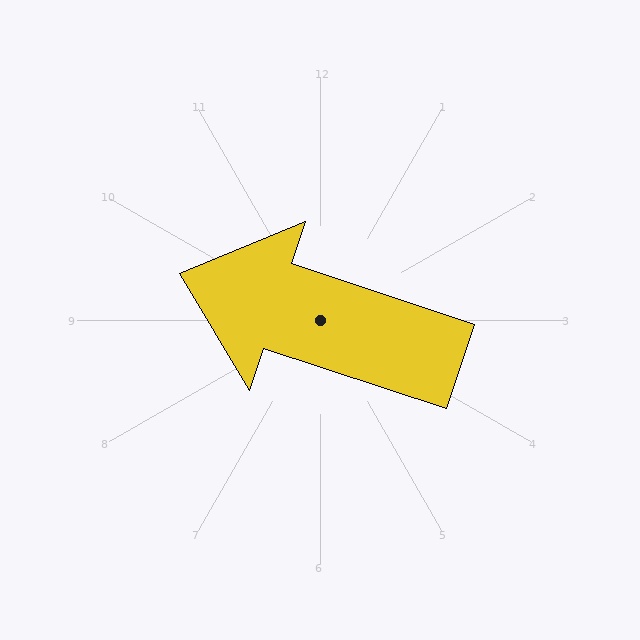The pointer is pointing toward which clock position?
Roughly 10 o'clock.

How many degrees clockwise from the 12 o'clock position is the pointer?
Approximately 288 degrees.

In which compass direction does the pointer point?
West.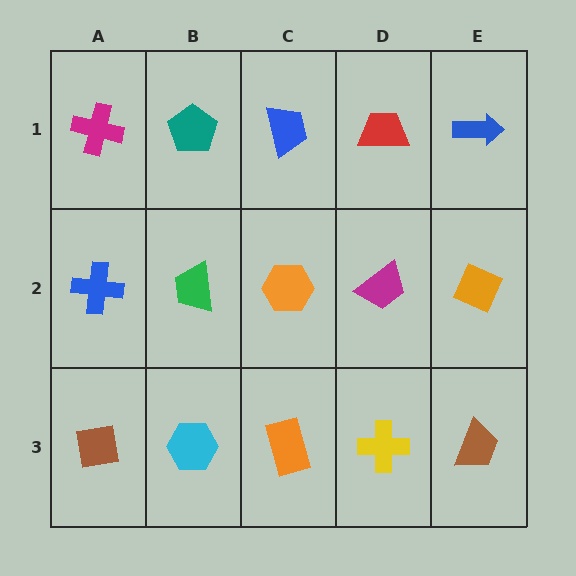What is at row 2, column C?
An orange hexagon.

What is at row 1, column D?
A red trapezoid.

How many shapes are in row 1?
5 shapes.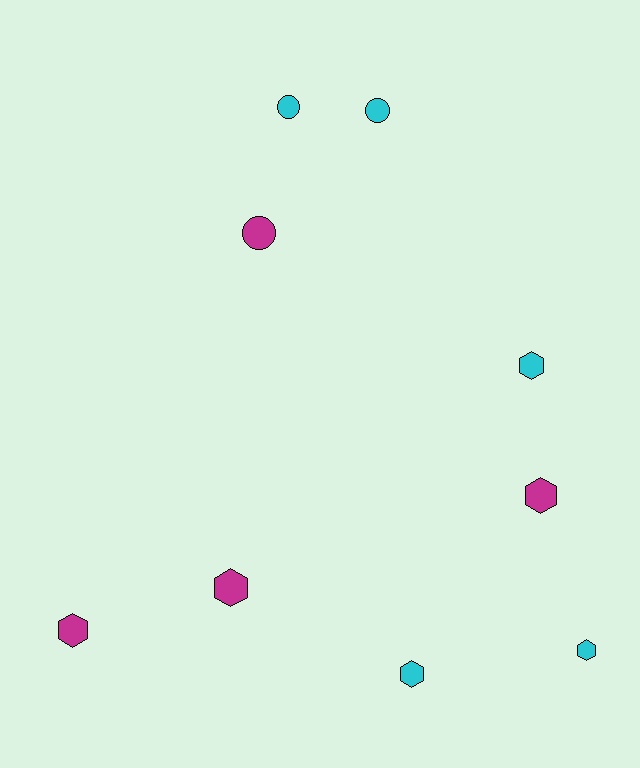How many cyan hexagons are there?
There are 3 cyan hexagons.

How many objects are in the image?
There are 9 objects.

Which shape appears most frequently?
Hexagon, with 6 objects.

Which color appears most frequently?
Cyan, with 5 objects.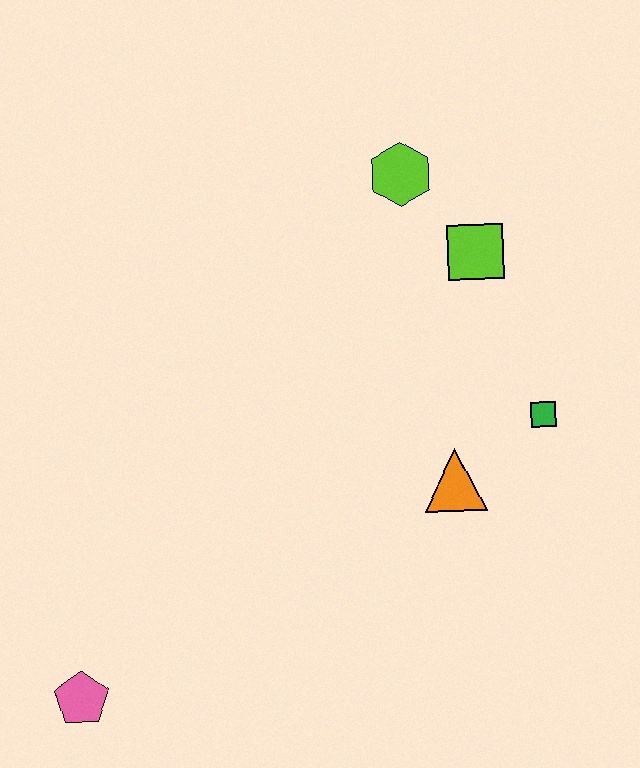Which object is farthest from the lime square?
The pink pentagon is farthest from the lime square.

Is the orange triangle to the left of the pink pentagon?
No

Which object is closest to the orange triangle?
The green square is closest to the orange triangle.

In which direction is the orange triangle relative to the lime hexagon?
The orange triangle is below the lime hexagon.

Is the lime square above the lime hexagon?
No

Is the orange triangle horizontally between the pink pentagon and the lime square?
Yes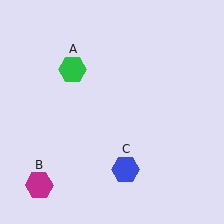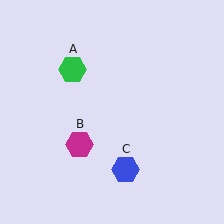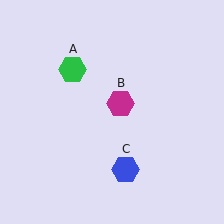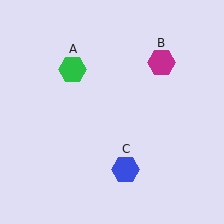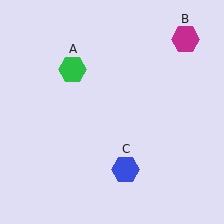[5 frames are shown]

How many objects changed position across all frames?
1 object changed position: magenta hexagon (object B).